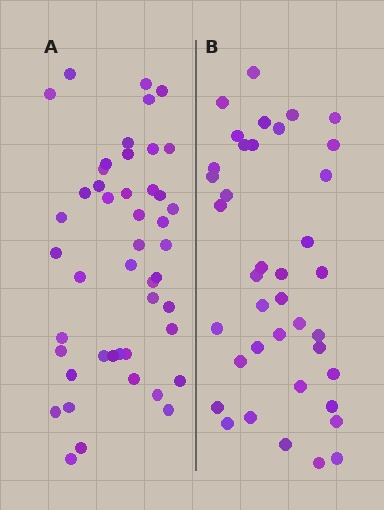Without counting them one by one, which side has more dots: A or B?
Region A (the left region) has more dots.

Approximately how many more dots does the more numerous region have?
Region A has roughly 8 or so more dots than region B.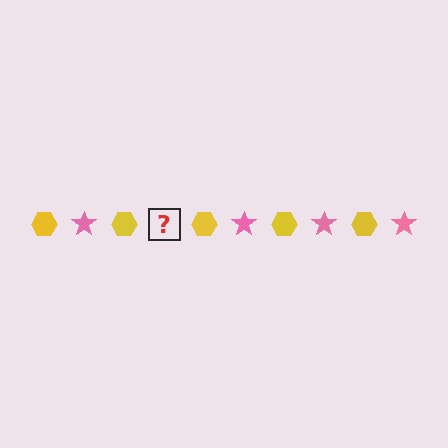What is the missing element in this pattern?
The missing element is a pink star.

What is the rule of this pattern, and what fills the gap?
The rule is that the pattern alternates between yellow hexagon and pink star. The gap should be filled with a pink star.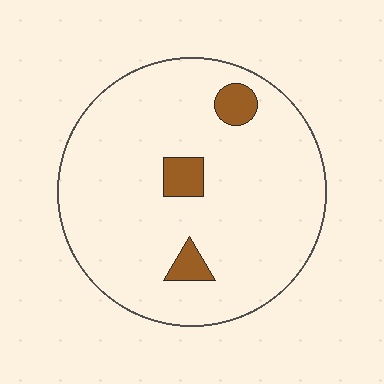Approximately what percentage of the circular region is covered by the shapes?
Approximately 10%.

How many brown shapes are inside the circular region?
3.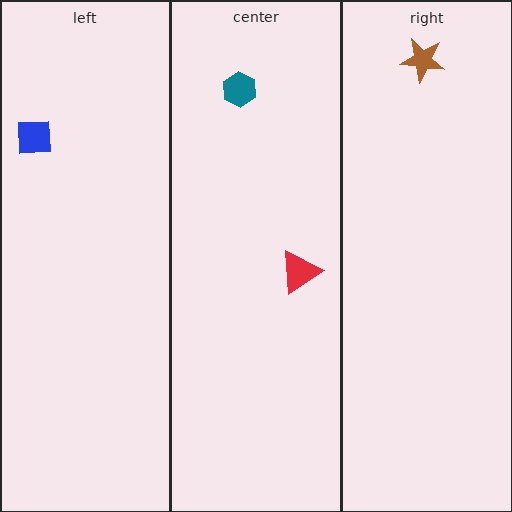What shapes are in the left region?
The blue square.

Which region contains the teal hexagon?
The center region.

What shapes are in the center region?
The teal hexagon, the red triangle.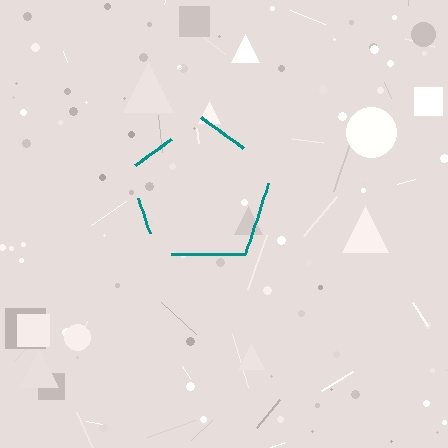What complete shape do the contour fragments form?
The contour fragments form a pentagon.